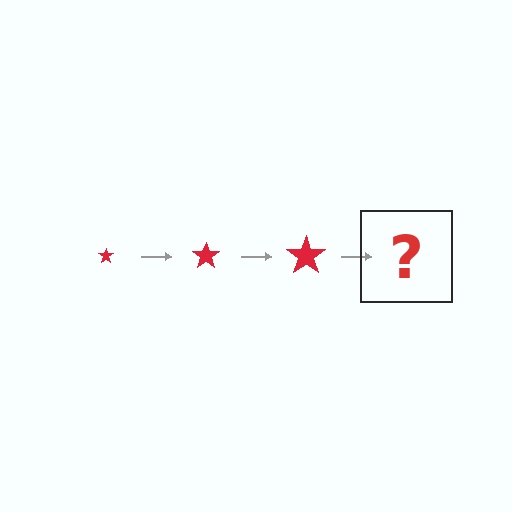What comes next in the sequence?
The next element should be a red star, larger than the previous one.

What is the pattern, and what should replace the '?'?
The pattern is that the star gets progressively larger each step. The '?' should be a red star, larger than the previous one.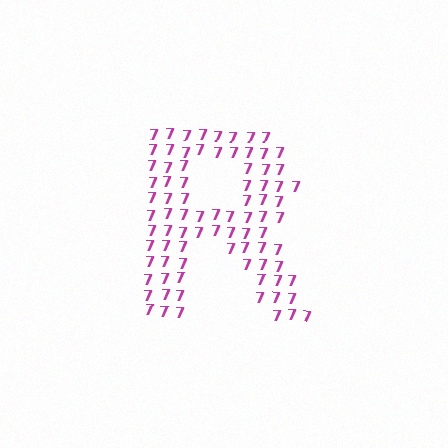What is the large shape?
The large shape is the letter R.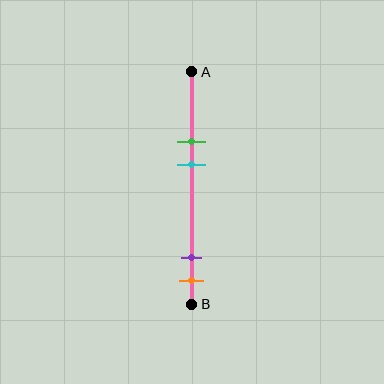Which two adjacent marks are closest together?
The purple and orange marks are the closest adjacent pair.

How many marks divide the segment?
There are 4 marks dividing the segment.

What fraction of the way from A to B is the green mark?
The green mark is approximately 30% (0.3) of the way from A to B.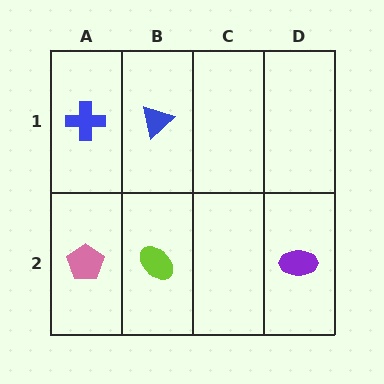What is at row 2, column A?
A pink pentagon.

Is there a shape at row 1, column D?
No, that cell is empty.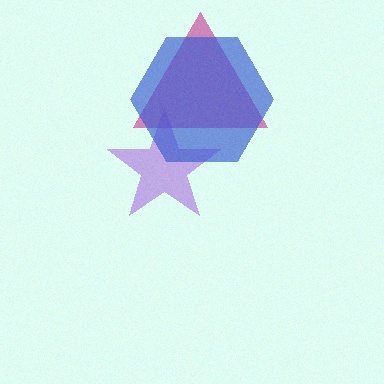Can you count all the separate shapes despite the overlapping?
Yes, there are 3 separate shapes.